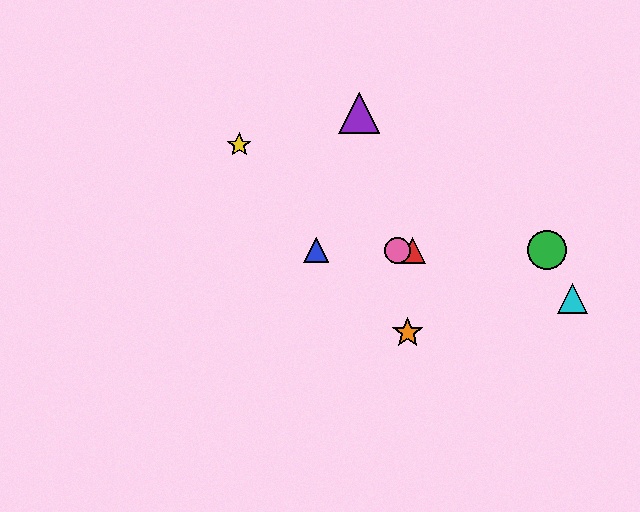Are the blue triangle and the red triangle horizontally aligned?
Yes, both are at y≈250.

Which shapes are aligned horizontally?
The red triangle, the blue triangle, the green circle, the pink circle are aligned horizontally.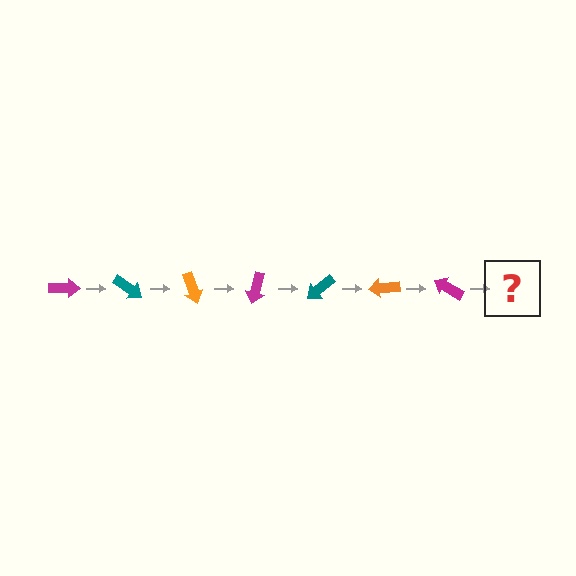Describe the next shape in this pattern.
It should be a teal arrow, rotated 245 degrees from the start.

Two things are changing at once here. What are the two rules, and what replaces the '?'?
The two rules are that it rotates 35 degrees each step and the color cycles through magenta, teal, and orange. The '?' should be a teal arrow, rotated 245 degrees from the start.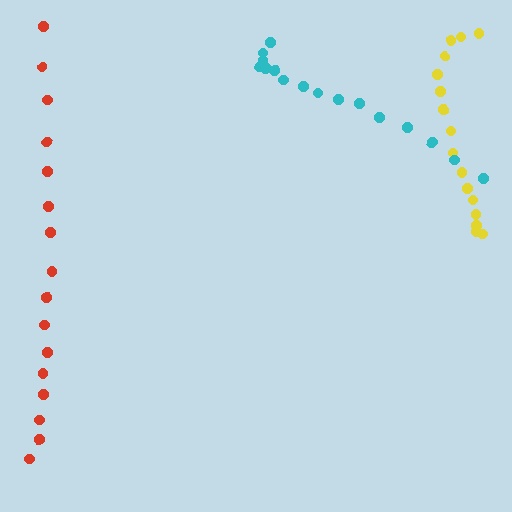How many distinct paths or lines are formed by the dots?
There are 3 distinct paths.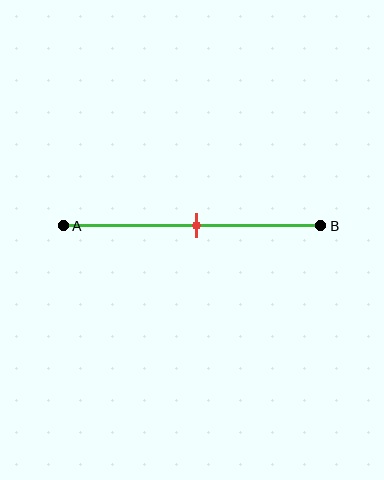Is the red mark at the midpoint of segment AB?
Yes, the mark is approximately at the midpoint.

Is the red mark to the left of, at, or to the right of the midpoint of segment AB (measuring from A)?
The red mark is approximately at the midpoint of segment AB.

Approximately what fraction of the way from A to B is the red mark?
The red mark is approximately 50% of the way from A to B.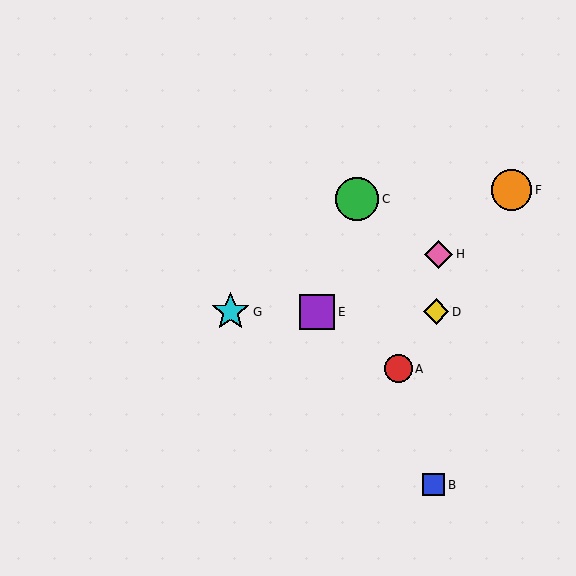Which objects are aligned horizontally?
Objects D, E, G are aligned horizontally.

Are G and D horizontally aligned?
Yes, both are at y≈312.